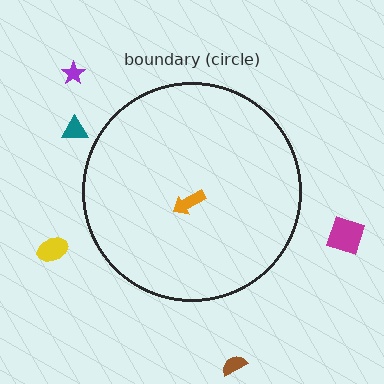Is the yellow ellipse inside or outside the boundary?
Outside.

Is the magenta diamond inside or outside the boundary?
Outside.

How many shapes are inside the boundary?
1 inside, 5 outside.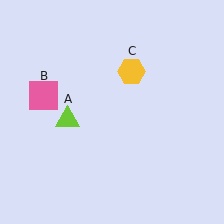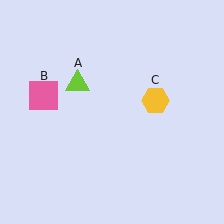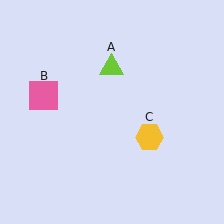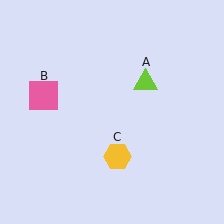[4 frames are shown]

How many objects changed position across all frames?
2 objects changed position: lime triangle (object A), yellow hexagon (object C).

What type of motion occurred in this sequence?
The lime triangle (object A), yellow hexagon (object C) rotated clockwise around the center of the scene.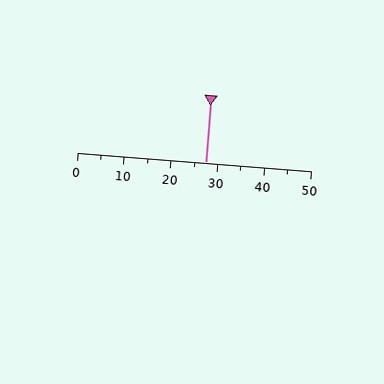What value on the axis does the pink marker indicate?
The marker indicates approximately 27.5.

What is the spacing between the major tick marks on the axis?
The major ticks are spaced 10 apart.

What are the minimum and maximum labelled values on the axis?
The axis runs from 0 to 50.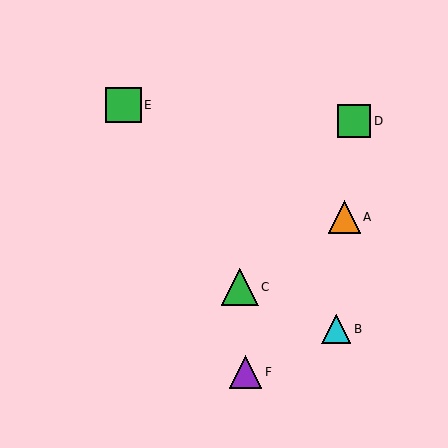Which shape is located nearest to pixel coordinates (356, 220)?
The orange triangle (labeled A) at (344, 217) is nearest to that location.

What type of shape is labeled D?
Shape D is a green square.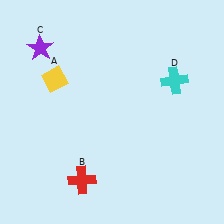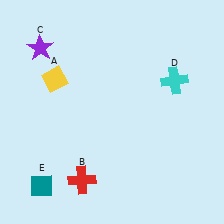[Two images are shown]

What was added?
A teal diamond (E) was added in Image 2.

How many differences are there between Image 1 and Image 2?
There is 1 difference between the two images.